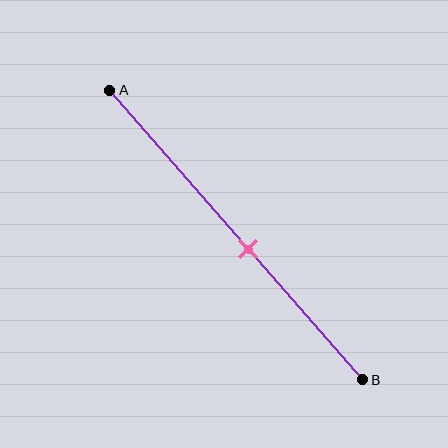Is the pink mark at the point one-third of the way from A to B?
No, the mark is at about 55% from A, not at the 33% one-third point.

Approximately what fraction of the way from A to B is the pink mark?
The pink mark is approximately 55% of the way from A to B.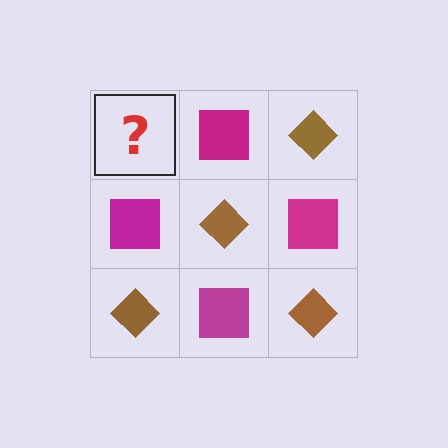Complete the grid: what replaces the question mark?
The question mark should be replaced with a brown diamond.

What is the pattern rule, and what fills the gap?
The rule is that it alternates brown diamond and magenta square in a checkerboard pattern. The gap should be filled with a brown diamond.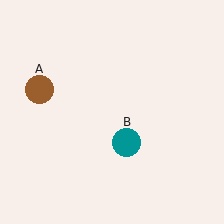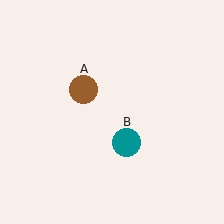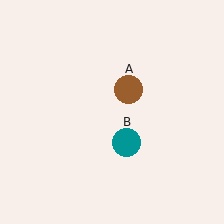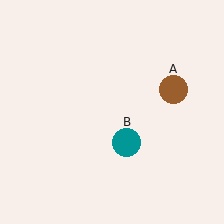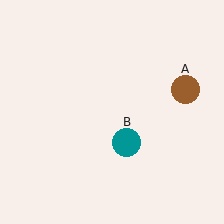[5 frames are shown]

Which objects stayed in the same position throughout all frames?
Teal circle (object B) remained stationary.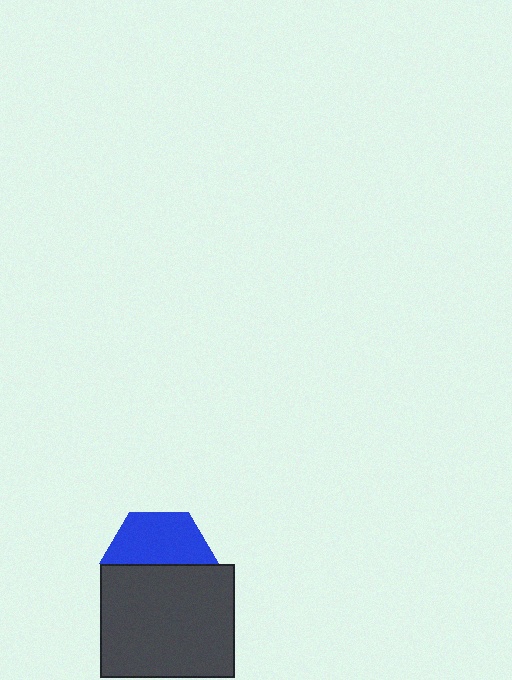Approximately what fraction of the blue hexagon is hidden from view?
Roughly 50% of the blue hexagon is hidden behind the dark gray rectangle.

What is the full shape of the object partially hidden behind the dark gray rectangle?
The partially hidden object is a blue hexagon.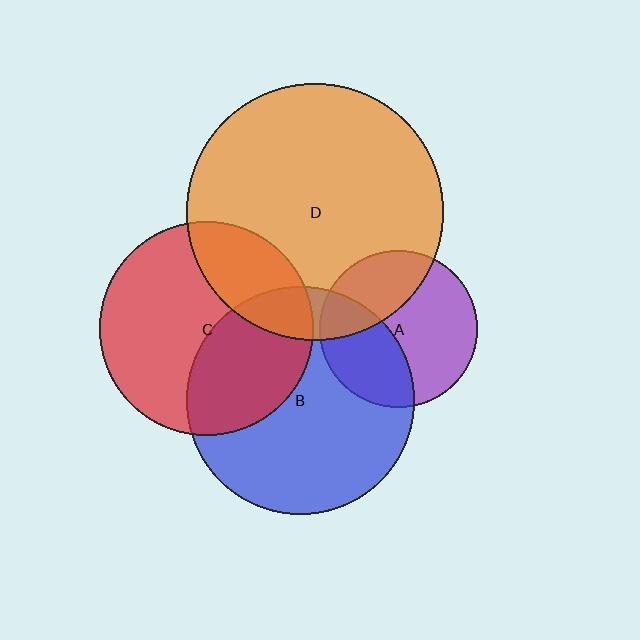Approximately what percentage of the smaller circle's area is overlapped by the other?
Approximately 15%.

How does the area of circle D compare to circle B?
Approximately 1.3 times.